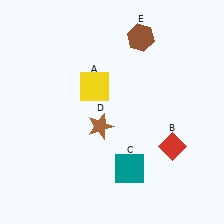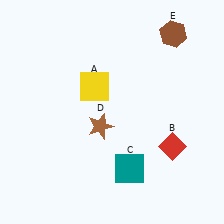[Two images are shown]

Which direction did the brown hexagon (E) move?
The brown hexagon (E) moved right.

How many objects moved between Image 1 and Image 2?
1 object moved between the two images.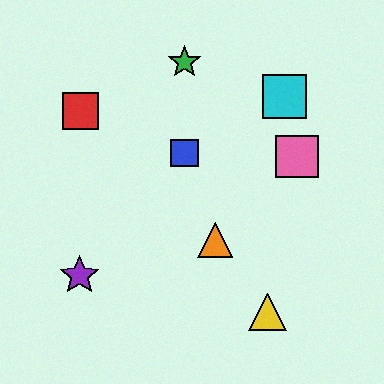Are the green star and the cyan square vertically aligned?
No, the green star is at x≈184 and the cyan square is at x≈285.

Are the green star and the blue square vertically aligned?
Yes, both are at x≈184.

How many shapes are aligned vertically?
2 shapes (the blue square, the green star) are aligned vertically.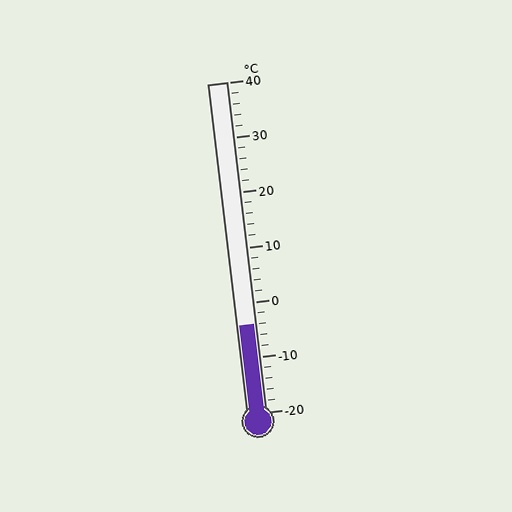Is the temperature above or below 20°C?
The temperature is below 20°C.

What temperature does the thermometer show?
The thermometer shows approximately -4°C.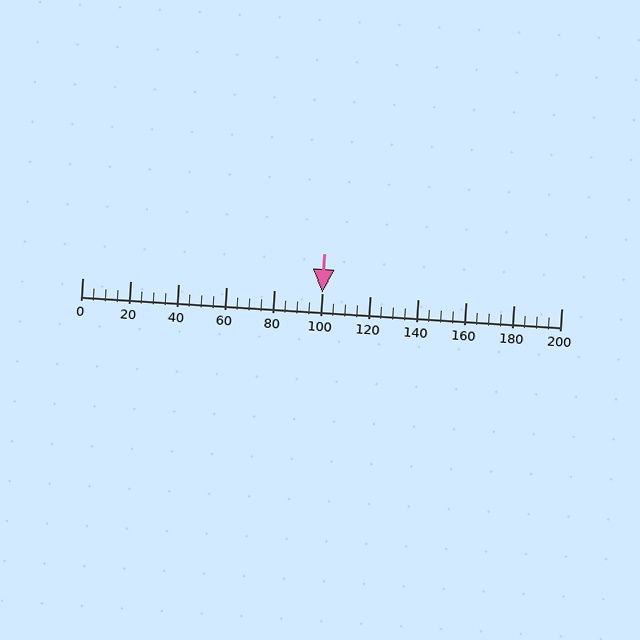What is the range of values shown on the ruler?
The ruler shows values from 0 to 200.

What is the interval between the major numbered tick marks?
The major tick marks are spaced 20 units apart.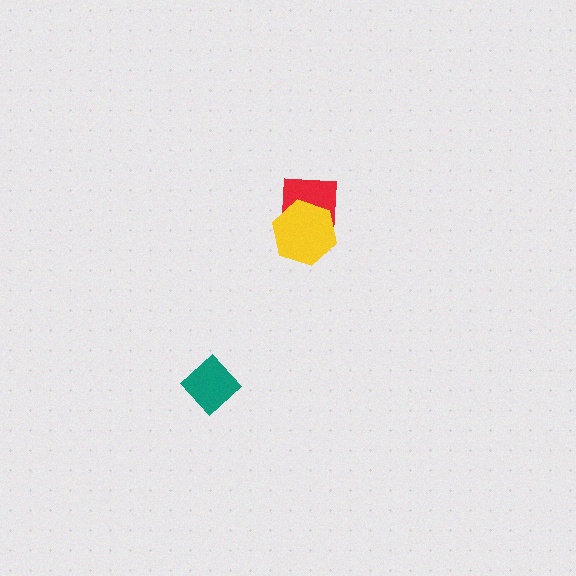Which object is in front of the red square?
The yellow hexagon is in front of the red square.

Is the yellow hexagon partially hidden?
No, no other shape covers it.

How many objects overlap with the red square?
1 object overlaps with the red square.